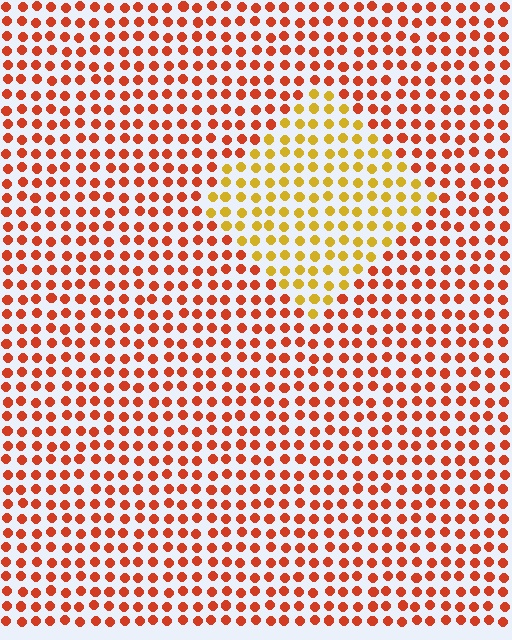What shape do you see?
I see a diamond.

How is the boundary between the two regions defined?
The boundary is defined purely by a slight shift in hue (about 40 degrees). Spacing, size, and orientation are identical on both sides.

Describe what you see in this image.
The image is filled with small red elements in a uniform arrangement. A diamond-shaped region is visible where the elements are tinted to a slightly different hue, forming a subtle color boundary.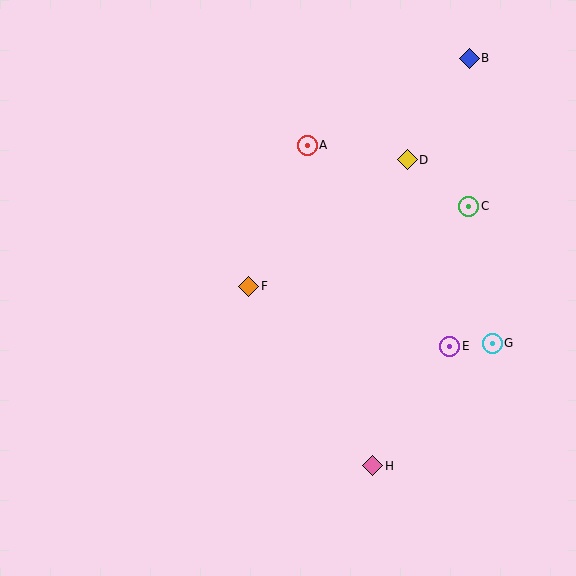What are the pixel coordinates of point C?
Point C is at (469, 206).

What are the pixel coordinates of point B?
Point B is at (469, 58).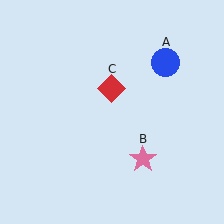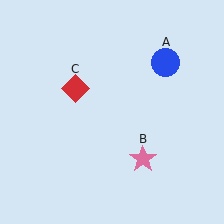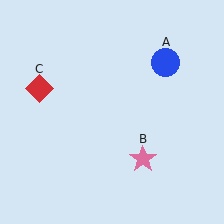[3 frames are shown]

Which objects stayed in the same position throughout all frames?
Blue circle (object A) and pink star (object B) remained stationary.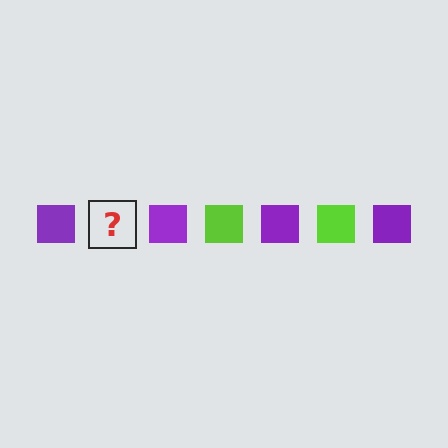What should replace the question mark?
The question mark should be replaced with a lime square.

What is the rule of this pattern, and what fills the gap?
The rule is that the pattern cycles through purple, lime squares. The gap should be filled with a lime square.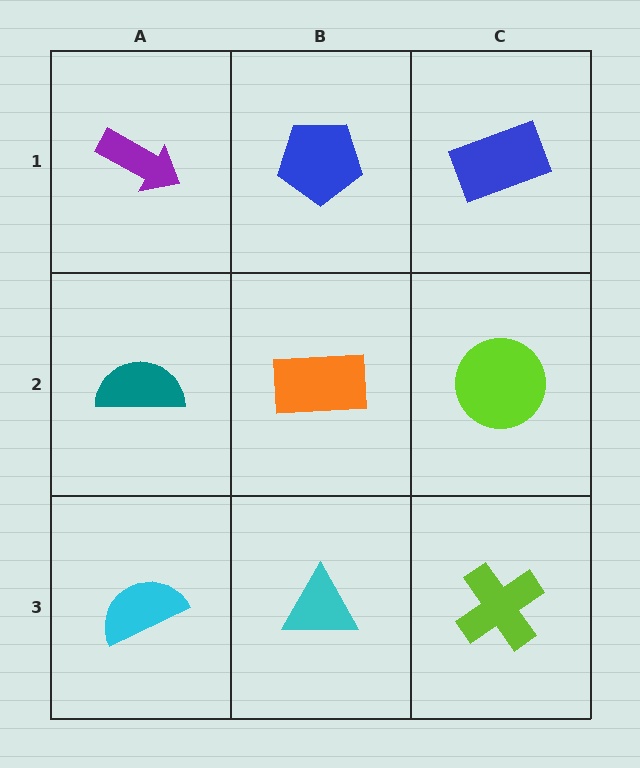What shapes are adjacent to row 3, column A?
A teal semicircle (row 2, column A), a cyan triangle (row 3, column B).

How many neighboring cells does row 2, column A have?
3.